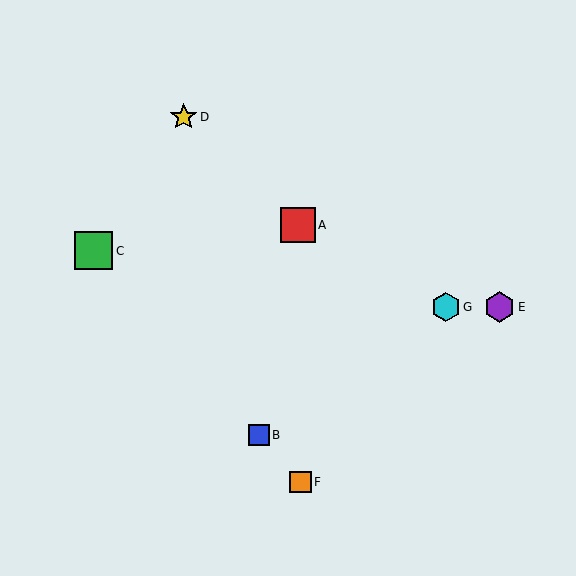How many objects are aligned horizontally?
2 objects (E, G) are aligned horizontally.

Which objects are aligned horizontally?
Objects E, G are aligned horizontally.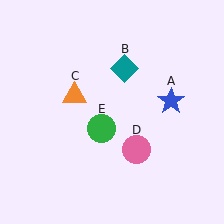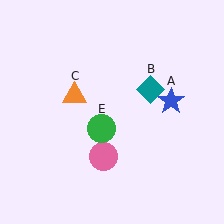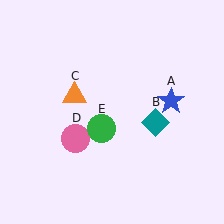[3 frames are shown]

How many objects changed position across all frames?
2 objects changed position: teal diamond (object B), pink circle (object D).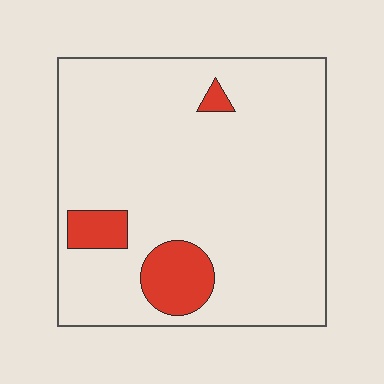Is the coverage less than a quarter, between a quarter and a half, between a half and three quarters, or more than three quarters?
Less than a quarter.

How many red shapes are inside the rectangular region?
3.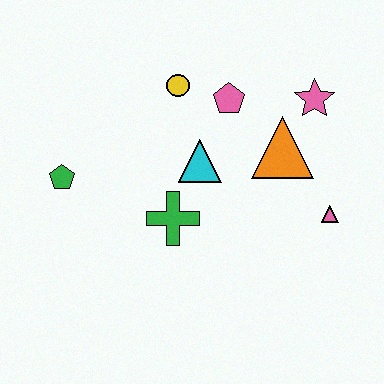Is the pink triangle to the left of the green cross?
No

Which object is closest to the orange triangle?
The pink star is closest to the orange triangle.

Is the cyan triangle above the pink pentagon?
No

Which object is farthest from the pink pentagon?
The green pentagon is farthest from the pink pentagon.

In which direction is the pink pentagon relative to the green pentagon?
The pink pentagon is to the right of the green pentagon.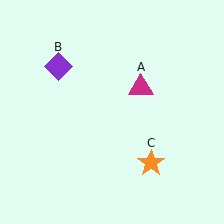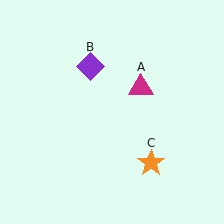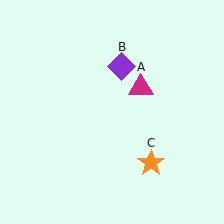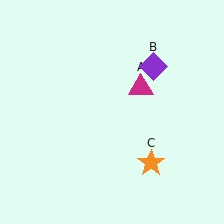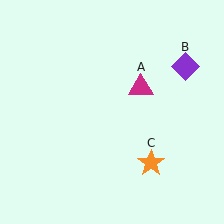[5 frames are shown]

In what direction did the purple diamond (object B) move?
The purple diamond (object B) moved right.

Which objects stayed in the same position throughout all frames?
Magenta triangle (object A) and orange star (object C) remained stationary.